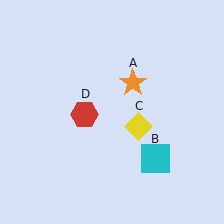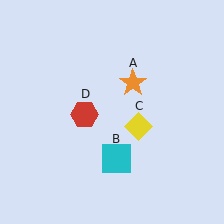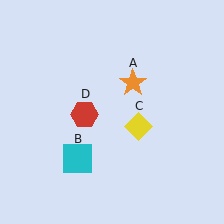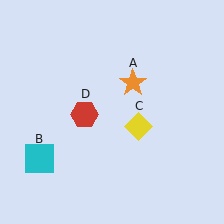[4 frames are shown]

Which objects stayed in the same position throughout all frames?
Orange star (object A) and yellow diamond (object C) and red hexagon (object D) remained stationary.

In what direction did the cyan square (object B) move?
The cyan square (object B) moved left.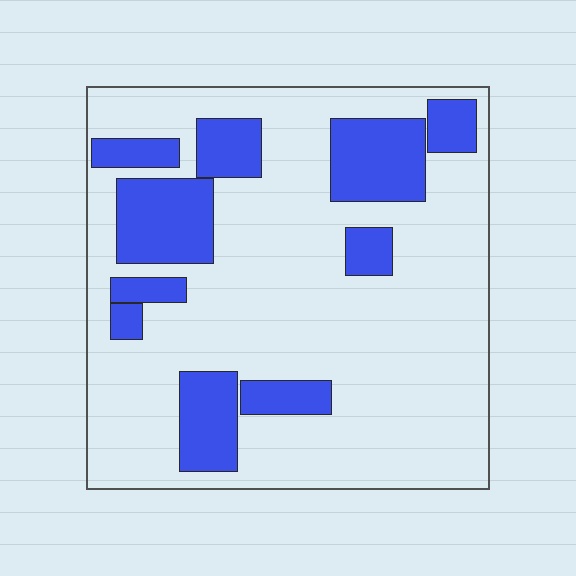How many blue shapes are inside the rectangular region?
10.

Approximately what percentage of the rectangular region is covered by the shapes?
Approximately 25%.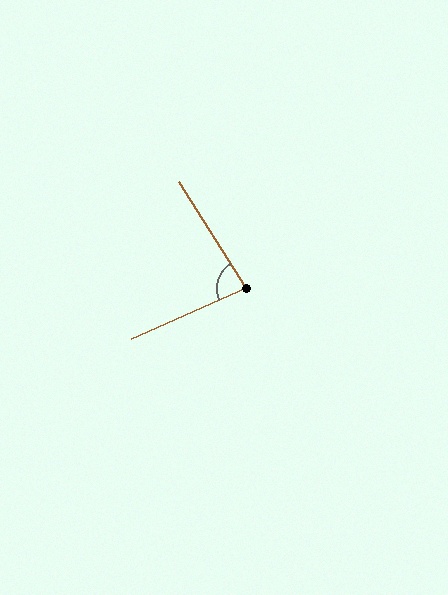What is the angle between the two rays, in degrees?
Approximately 81 degrees.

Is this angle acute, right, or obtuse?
It is acute.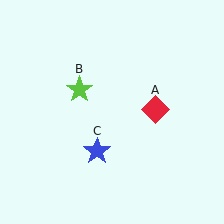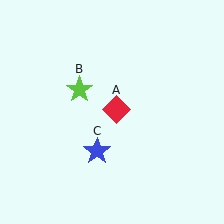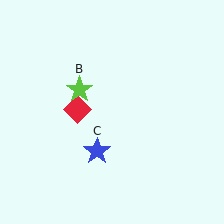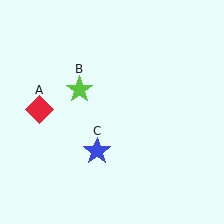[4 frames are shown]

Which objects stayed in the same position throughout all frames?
Lime star (object B) and blue star (object C) remained stationary.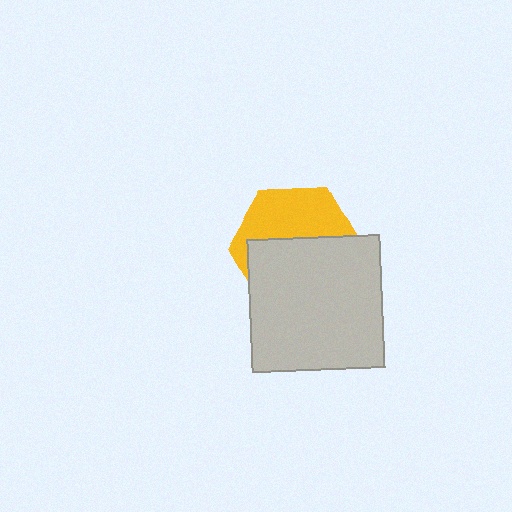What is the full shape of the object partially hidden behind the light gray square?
The partially hidden object is a yellow hexagon.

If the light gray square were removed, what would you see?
You would see the complete yellow hexagon.